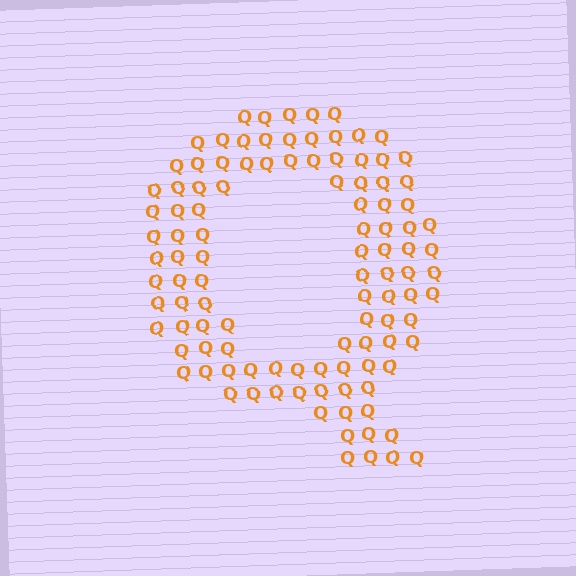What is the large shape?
The large shape is the letter Q.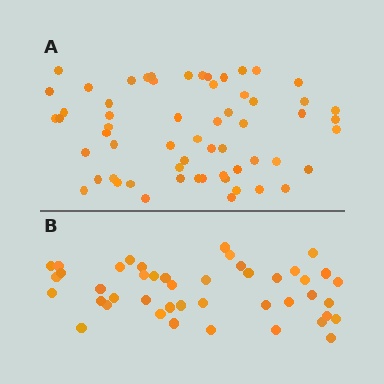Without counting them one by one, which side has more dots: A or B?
Region A (the top region) has more dots.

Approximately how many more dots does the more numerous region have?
Region A has approximately 15 more dots than region B.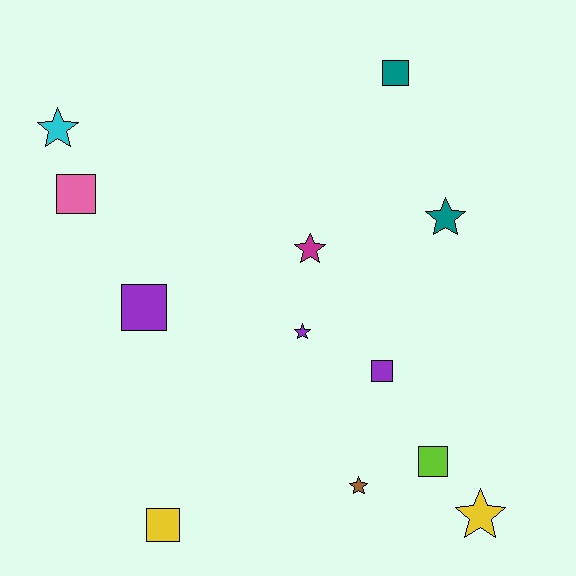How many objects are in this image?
There are 12 objects.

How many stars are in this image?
There are 6 stars.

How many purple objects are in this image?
There are 3 purple objects.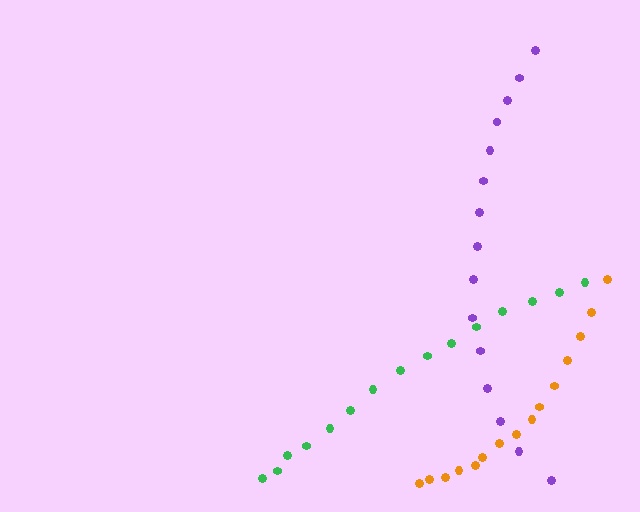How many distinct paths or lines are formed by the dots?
There are 3 distinct paths.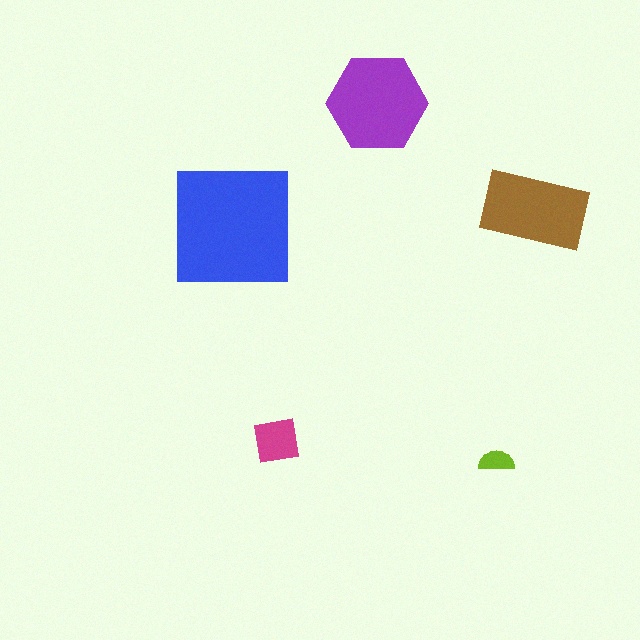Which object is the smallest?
The lime semicircle.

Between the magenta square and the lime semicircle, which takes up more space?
The magenta square.